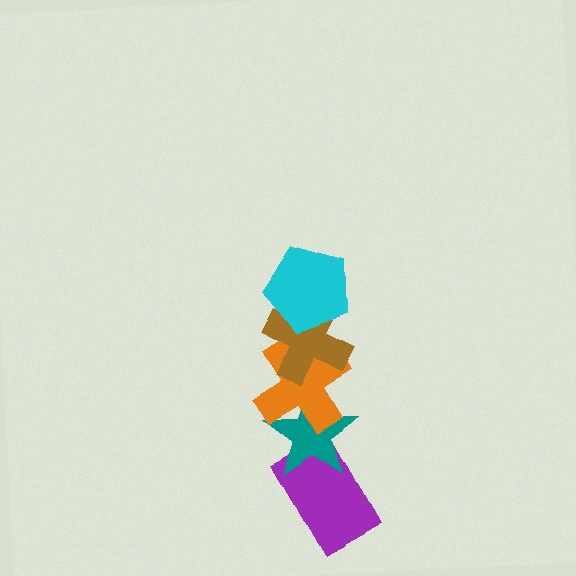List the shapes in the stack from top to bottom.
From top to bottom: the cyan pentagon, the brown cross, the orange cross, the teal star, the purple rectangle.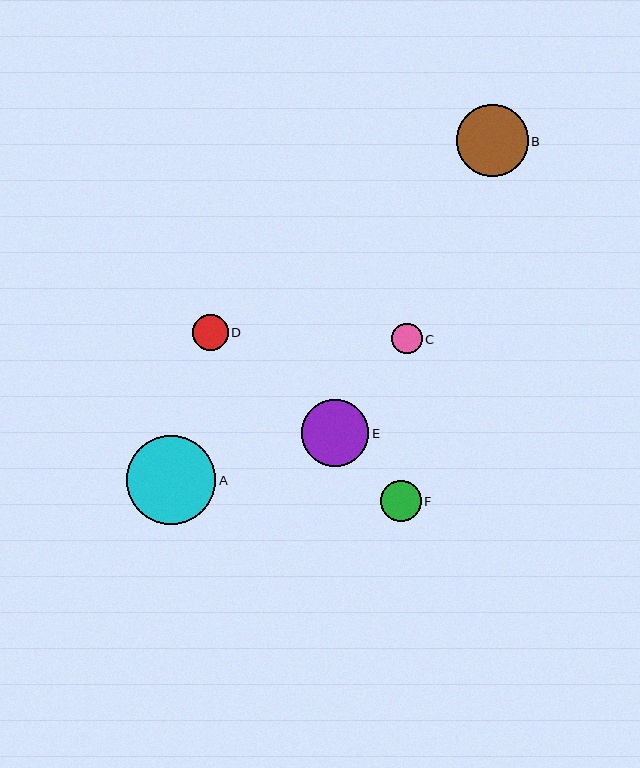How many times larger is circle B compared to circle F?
Circle B is approximately 1.7 times the size of circle F.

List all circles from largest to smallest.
From largest to smallest: A, B, E, F, D, C.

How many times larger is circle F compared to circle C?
Circle F is approximately 1.4 times the size of circle C.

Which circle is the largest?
Circle A is the largest with a size of approximately 89 pixels.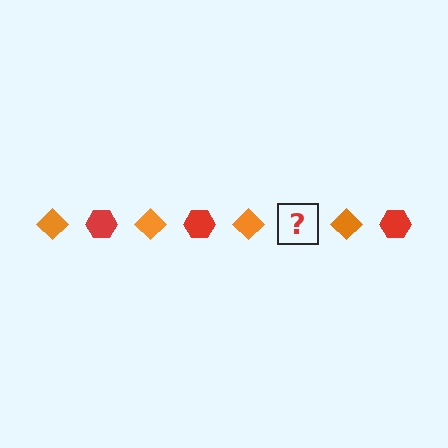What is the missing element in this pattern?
The missing element is a red hexagon.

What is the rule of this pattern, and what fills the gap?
The rule is that the pattern alternates between orange diamond and red hexagon. The gap should be filled with a red hexagon.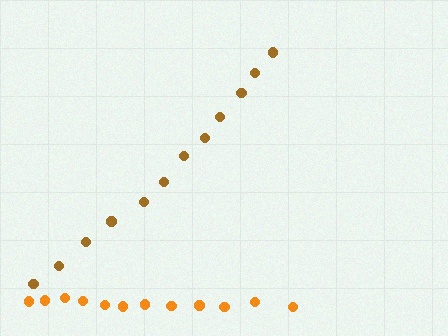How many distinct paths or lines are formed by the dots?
There are 2 distinct paths.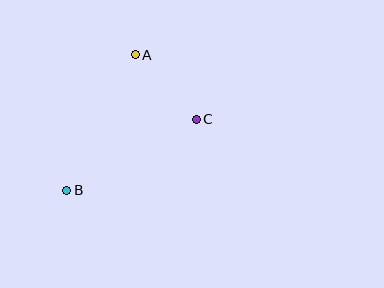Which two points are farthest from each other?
Points A and B are farthest from each other.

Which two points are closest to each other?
Points A and C are closest to each other.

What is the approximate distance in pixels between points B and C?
The distance between B and C is approximately 148 pixels.